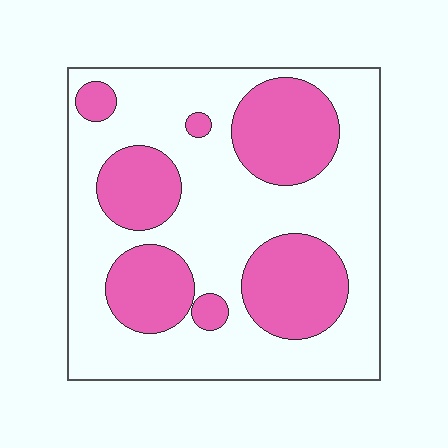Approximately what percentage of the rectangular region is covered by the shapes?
Approximately 35%.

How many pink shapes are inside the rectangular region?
7.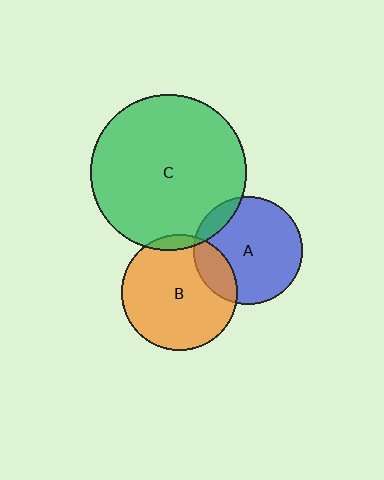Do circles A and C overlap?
Yes.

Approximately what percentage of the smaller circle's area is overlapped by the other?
Approximately 10%.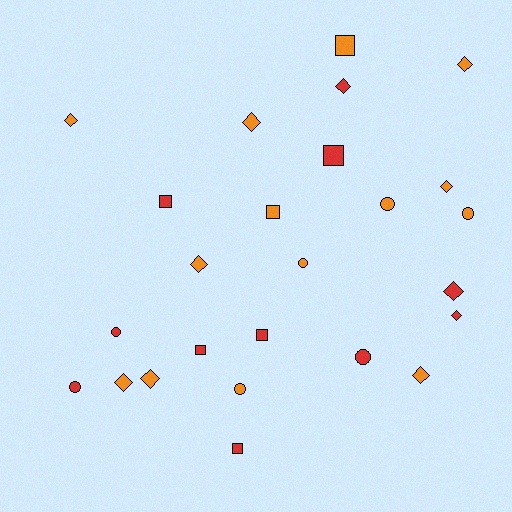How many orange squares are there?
There are 2 orange squares.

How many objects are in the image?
There are 25 objects.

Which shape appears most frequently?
Diamond, with 11 objects.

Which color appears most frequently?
Orange, with 14 objects.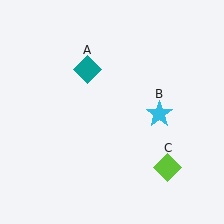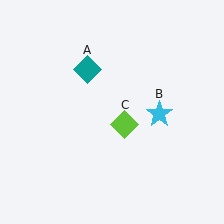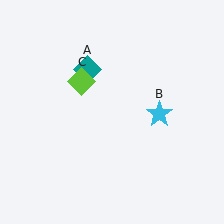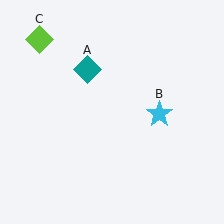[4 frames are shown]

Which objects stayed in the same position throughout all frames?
Teal diamond (object A) and cyan star (object B) remained stationary.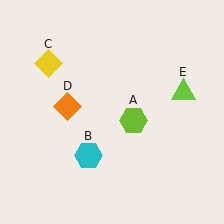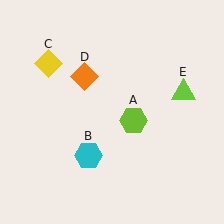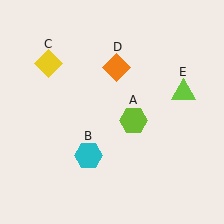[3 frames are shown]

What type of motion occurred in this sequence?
The orange diamond (object D) rotated clockwise around the center of the scene.